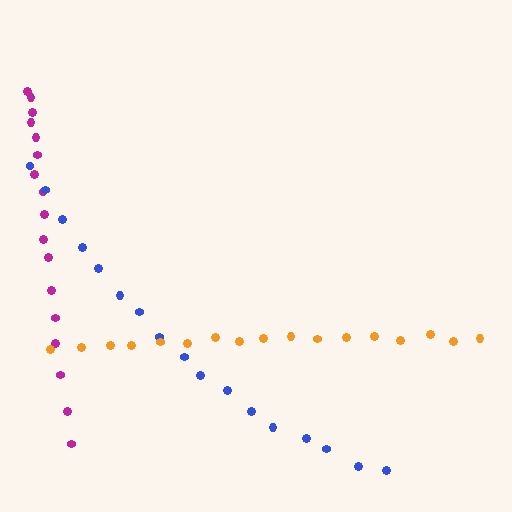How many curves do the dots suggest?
There are 3 distinct paths.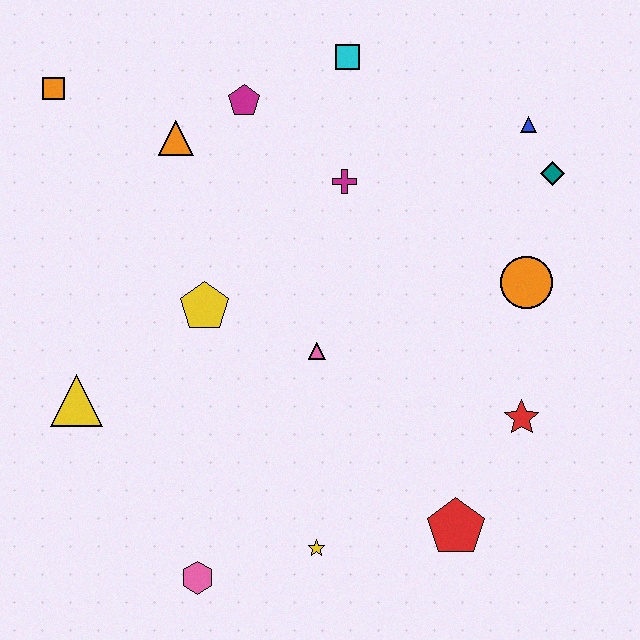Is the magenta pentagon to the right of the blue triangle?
No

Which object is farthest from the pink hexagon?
The blue triangle is farthest from the pink hexagon.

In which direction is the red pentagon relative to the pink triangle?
The red pentagon is below the pink triangle.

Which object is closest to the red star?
The red pentagon is closest to the red star.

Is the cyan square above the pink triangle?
Yes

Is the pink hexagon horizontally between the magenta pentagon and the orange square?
Yes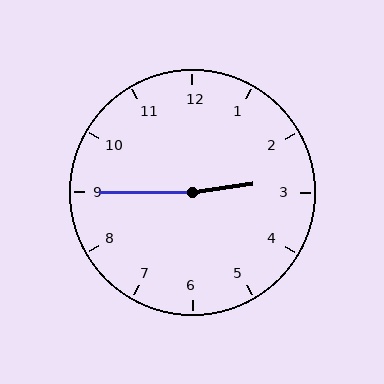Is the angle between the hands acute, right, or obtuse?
It is obtuse.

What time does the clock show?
2:45.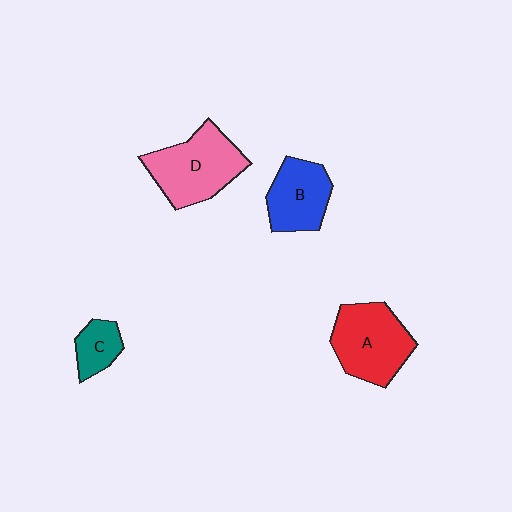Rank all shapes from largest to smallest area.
From largest to smallest: D (pink), A (red), B (blue), C (teal).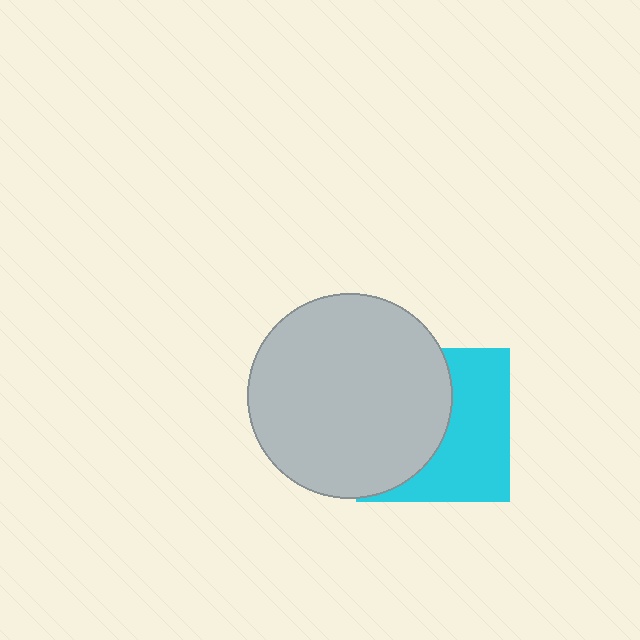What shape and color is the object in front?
The object in front is a light gray circle.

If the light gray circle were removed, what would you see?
You would see the complete cyan square.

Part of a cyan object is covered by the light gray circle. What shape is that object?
It is a square.